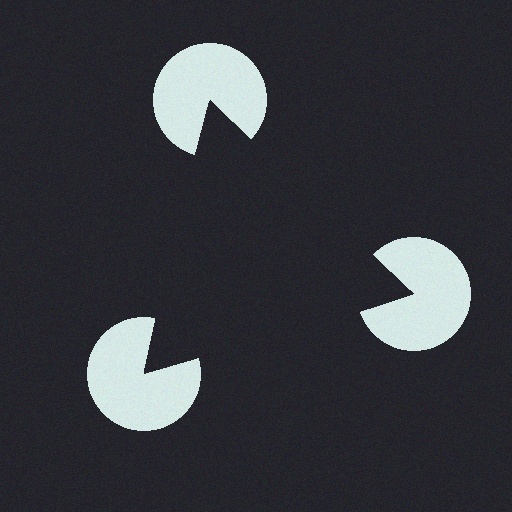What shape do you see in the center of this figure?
An illusory triangle — its edges are inferred from the aligned wedge cuts in the pac-man discs, not physically drawn.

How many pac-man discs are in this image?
There are 3 — one at each vertex of the illusory triangle.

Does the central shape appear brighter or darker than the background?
It typically appears slightly darker than the background, even though no actual brightness change is drawn.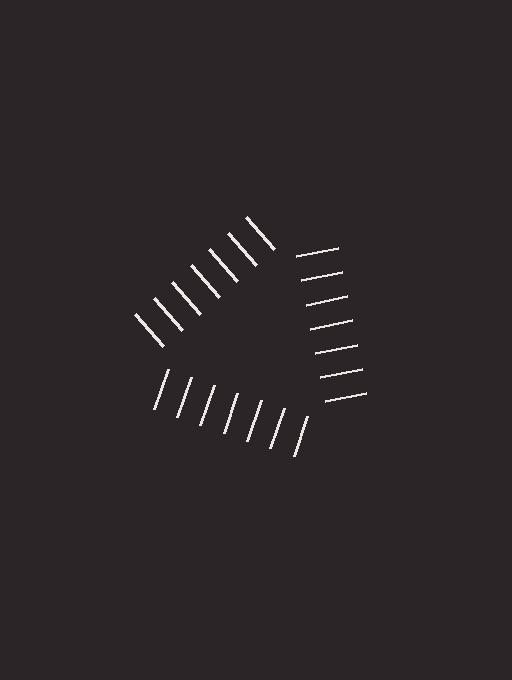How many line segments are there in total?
21 — 7 along each of the 3 edges.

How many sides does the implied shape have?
3 sides — the line-ends trace a triangle.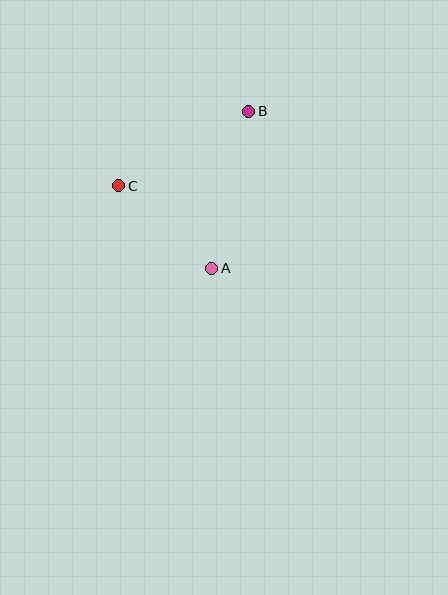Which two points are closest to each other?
Points A and C are closest to each other.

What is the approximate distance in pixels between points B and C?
The distance between B and C is approximately 150 pixels.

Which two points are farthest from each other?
Points A and B are farthest from each other.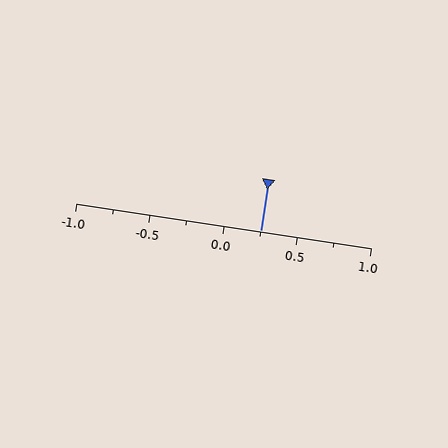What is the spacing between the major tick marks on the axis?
The major ticks are spaced 0.5 apart.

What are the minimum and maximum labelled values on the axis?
The axis runs from -1.0 to 1.0.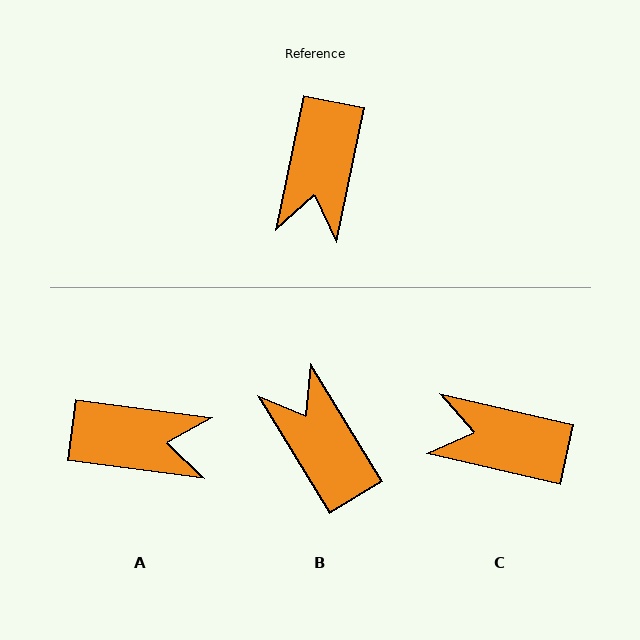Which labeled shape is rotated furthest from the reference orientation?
B, about 137 degrees away.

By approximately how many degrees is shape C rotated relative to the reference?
Approximately 91 degrees clockwise.